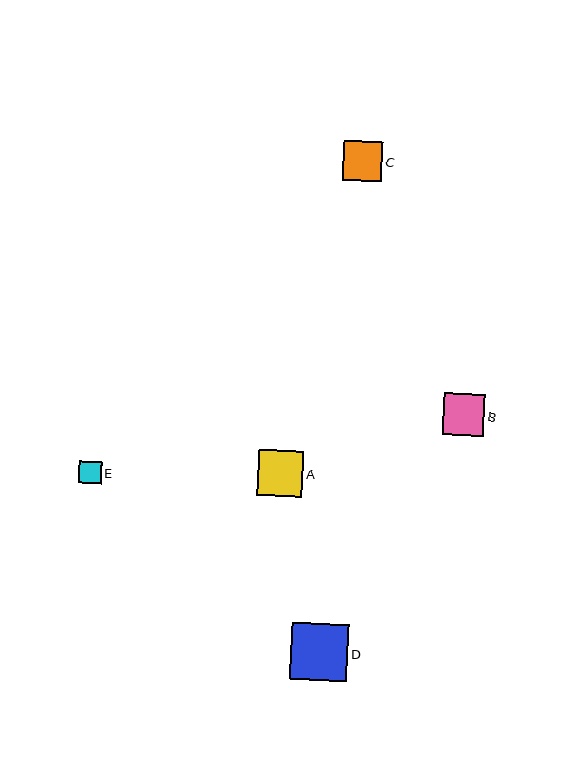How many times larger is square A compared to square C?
Square A is approximately 1.2 times the size of square C.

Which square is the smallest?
Square E is the smallest with a size of approximately 22 pixels.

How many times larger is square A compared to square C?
Square A is approximately 1.2 times the size of square C.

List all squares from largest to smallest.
From largest to smallest: D, A, B, C, E.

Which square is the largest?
Square D is the largest with a size of approximately 57 pixels.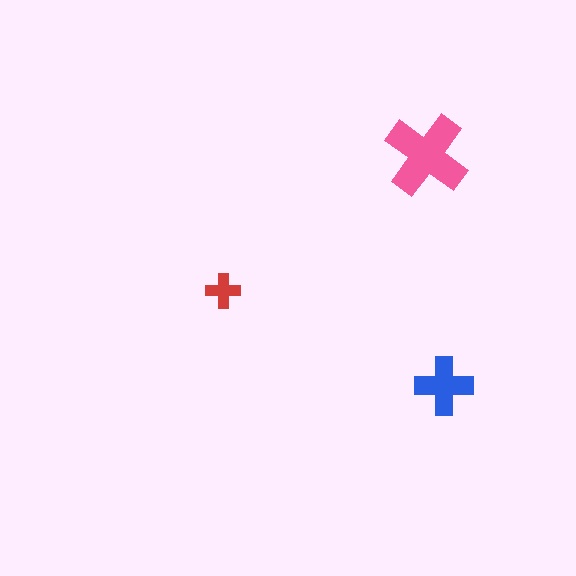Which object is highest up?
The pink cross is topmost.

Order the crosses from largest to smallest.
the pink one, the blue one, the red one.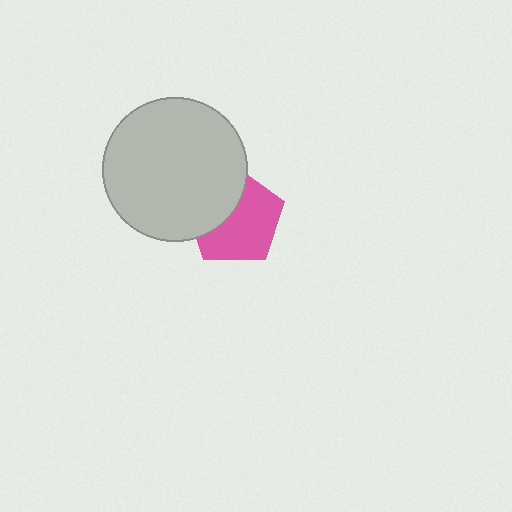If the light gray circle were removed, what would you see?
You would see the complete pink pentagon.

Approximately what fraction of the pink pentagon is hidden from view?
Roughly 39% of the pink pentagon is hidden behind the light gray circle.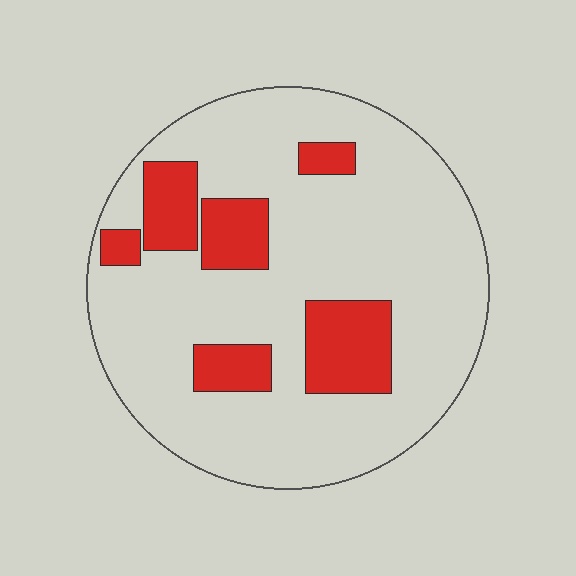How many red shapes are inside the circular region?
6.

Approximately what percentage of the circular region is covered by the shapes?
Approximately 20%.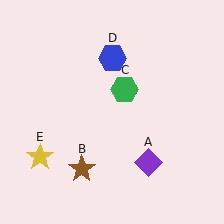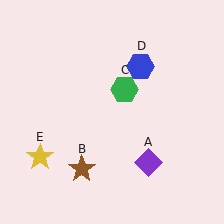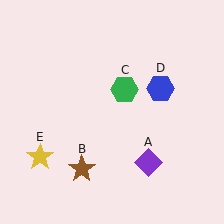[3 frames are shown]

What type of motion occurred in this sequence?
The blue hexagon (object D) rotated clockwise around the center of the scene.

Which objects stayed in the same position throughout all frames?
Purple diamond (object A) and brown star (object B) and green hexagon (object C) and yellow star (object E) remained stationary.